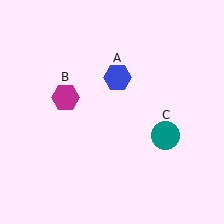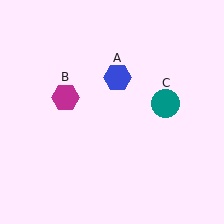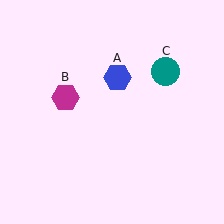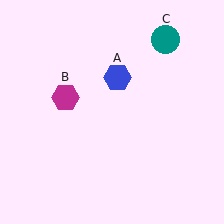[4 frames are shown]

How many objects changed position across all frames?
1 object changed position: teal circle (object C).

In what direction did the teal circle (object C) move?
The teal circle (object C) moved up.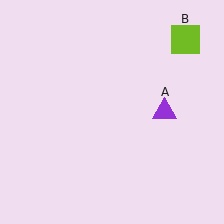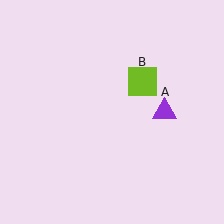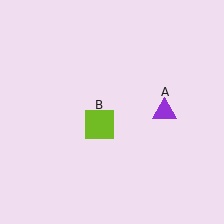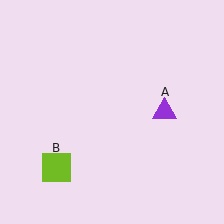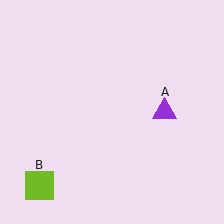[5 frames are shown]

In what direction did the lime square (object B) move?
The lime square (object B) moved down and to the left.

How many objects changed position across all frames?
1 object changed position: lime square (object B).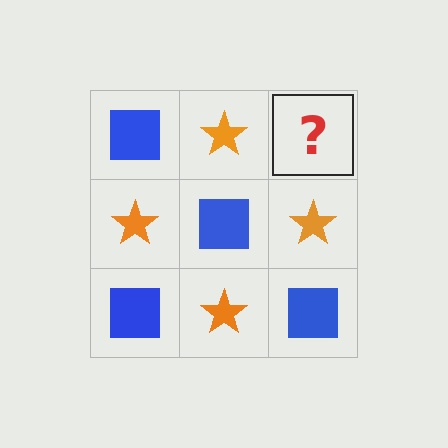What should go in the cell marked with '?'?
The missing cell should contain a blue square.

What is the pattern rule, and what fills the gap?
The rule is that it alternates blue square and orange star in a checkerboard pattern. The gap should be filled with a blue square.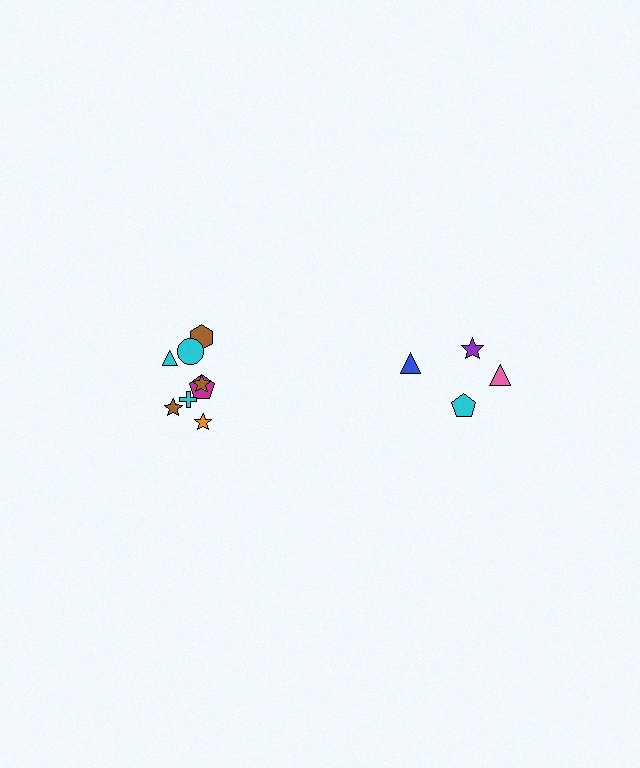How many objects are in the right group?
There are 4 objects.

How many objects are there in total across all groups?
There are 12 objects.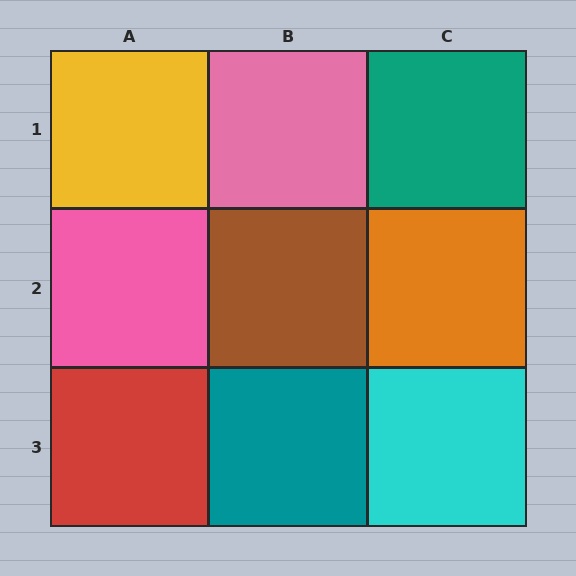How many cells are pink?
2 cells are pink.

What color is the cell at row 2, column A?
Pink.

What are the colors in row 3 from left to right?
Red, teal, cyan.